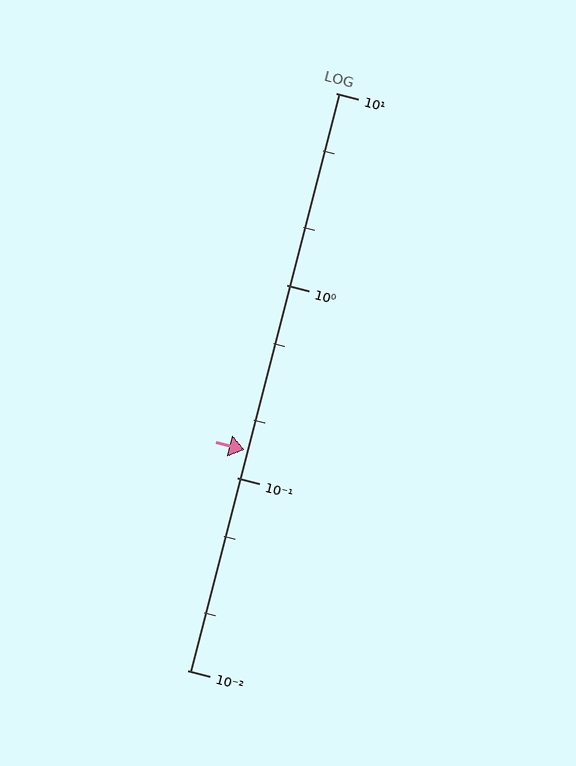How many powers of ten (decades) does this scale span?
The scale spans 3 decades, from 0.01 to 10.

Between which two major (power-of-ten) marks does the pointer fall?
The pointer is between 0.1 and 1.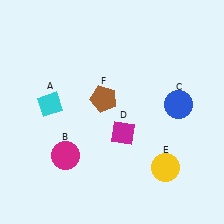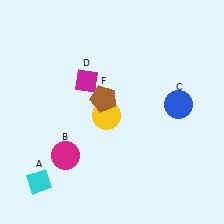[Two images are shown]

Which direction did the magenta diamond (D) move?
The magenta diamond (D) moved up.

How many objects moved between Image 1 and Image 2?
3 objects moved between the two images.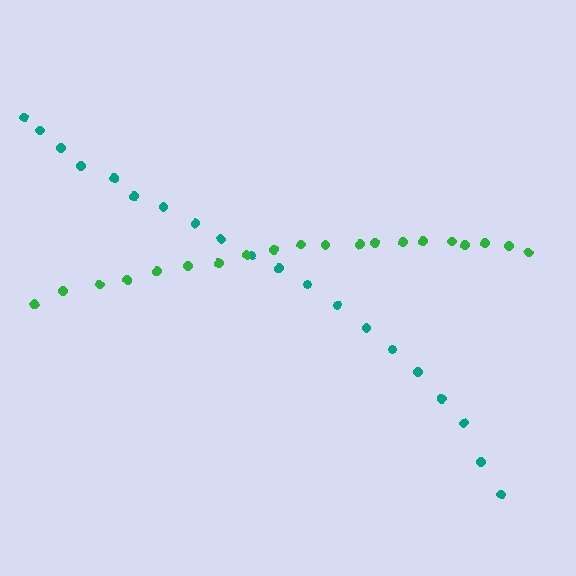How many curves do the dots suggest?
There are 2 distinct paths.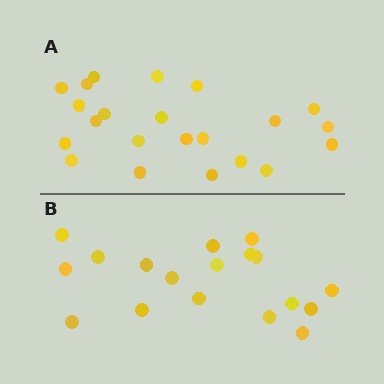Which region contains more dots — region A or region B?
Region A (the top region) has more dots.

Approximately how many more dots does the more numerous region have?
Region A has about 4 more dots than region B.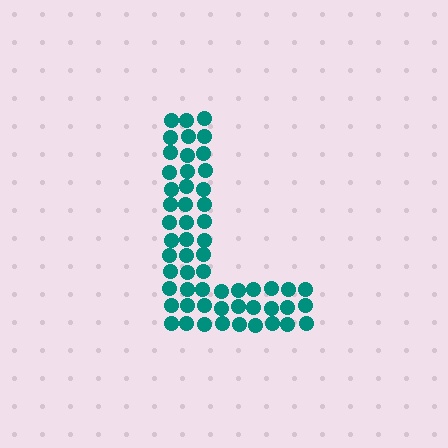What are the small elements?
The small elements are circles.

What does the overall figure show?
The overall figure shows the letter L.